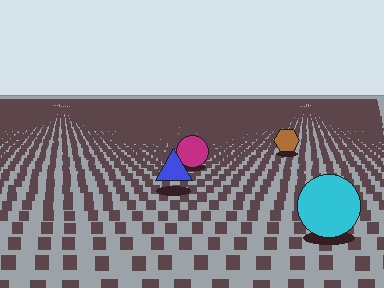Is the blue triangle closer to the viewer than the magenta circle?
Yes. The blue triangle is closer — you can tell from the texture gradient: the ground texture is coarser near it.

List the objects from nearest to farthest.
From nearest to farthest: the cyan circle, the blue triangle, the magenta circle, the brown hexagon.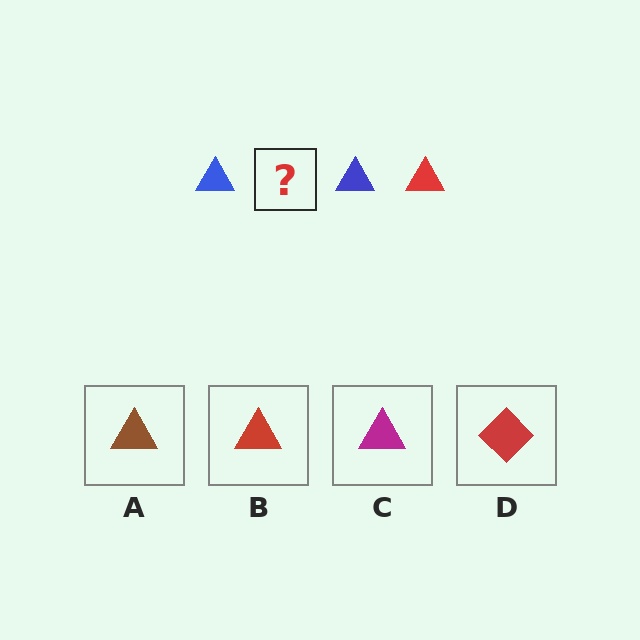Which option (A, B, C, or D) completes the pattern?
B.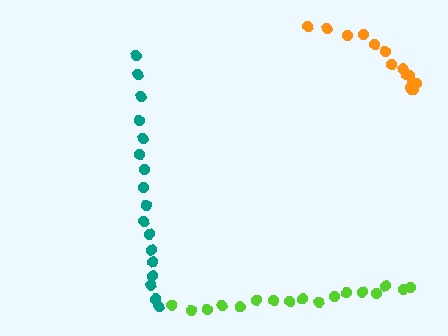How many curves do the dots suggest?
There are 3 distinct paths.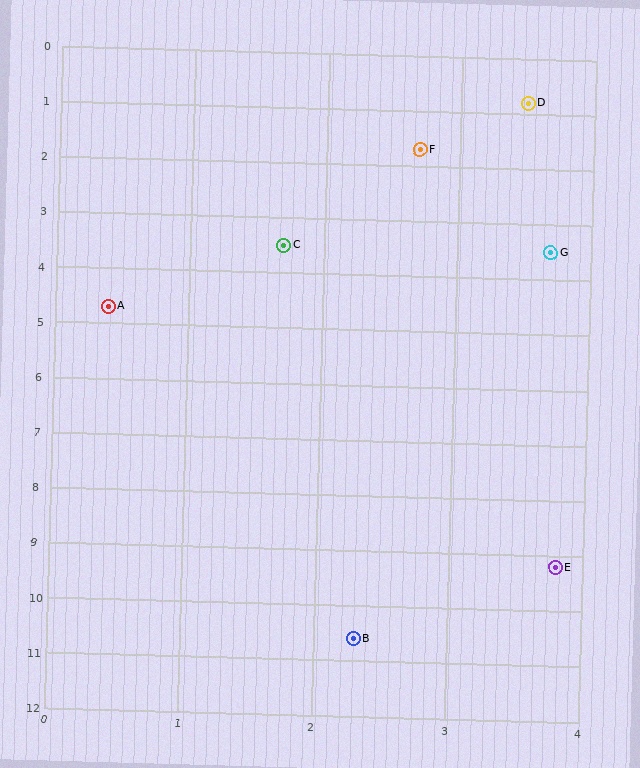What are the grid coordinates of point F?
Point F is at approximately (2.7, 1.7).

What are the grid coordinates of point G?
Point G is at approximately (3.7, 3.5).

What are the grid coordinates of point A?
Point A is at approximately (0.4, 4.7).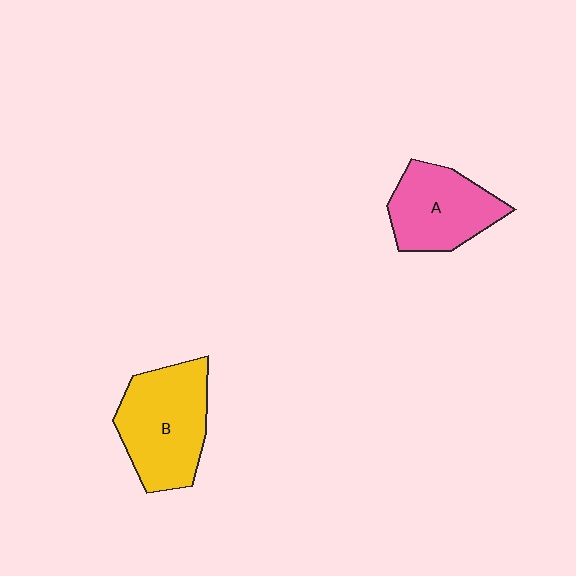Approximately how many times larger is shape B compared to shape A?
Approximately 1.3 times.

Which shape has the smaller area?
Shape A (pink).